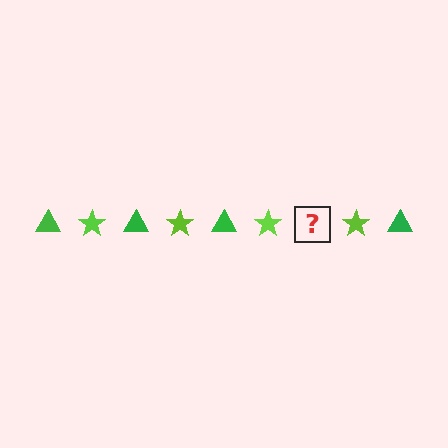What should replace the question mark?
The question mark should be replaced with a green triangle.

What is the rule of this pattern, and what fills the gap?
The rule is that the pattern alternates between green triangle and lime star. The gap should be filled with a green triangle.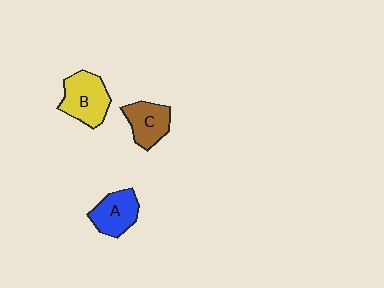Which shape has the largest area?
Shape B (yellow).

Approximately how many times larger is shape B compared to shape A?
Approximately 1.2 times.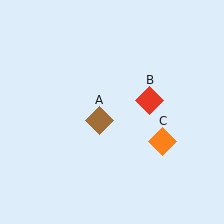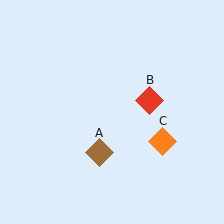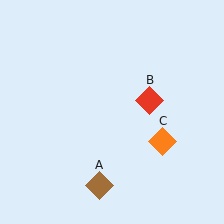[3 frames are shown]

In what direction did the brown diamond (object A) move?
The brown diamond (object A) moved down.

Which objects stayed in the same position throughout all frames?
Red diamond (object B) and orange diamond (object C) remained stationary.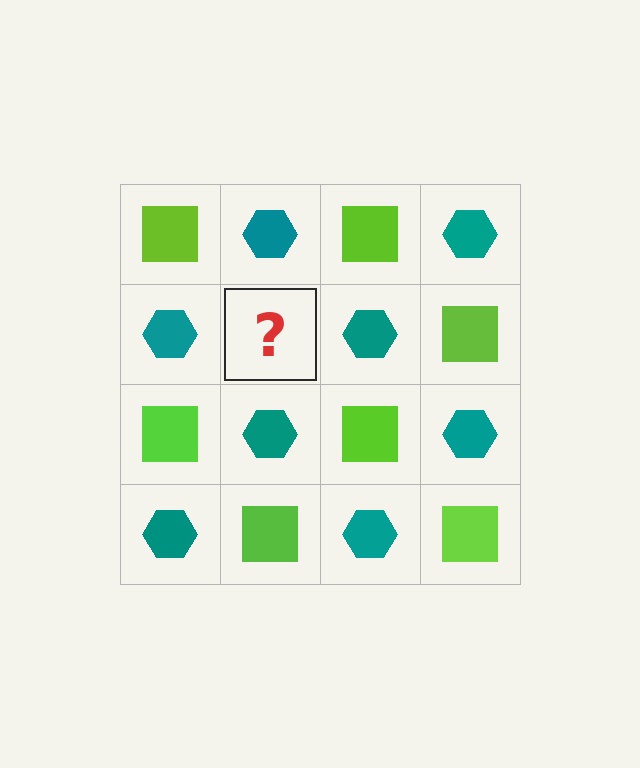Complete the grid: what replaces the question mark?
The question mark should be replaced with a lime square.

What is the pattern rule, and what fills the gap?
The rule is that it alternates lime square and teal hexagon in a checkerboard pattern. The gap should be filled with a lime square.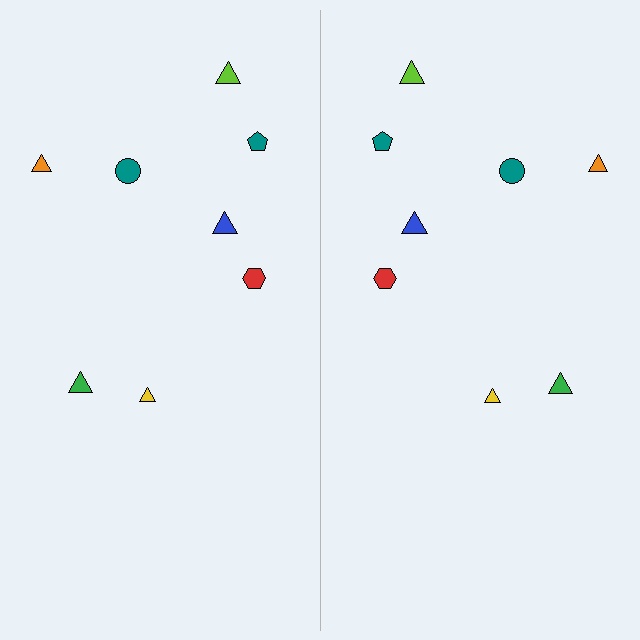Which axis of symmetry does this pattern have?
The pattern has a vertical axis of symmetry running through the center of the image.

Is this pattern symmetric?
Yes, this pattern has bilateral (reflection) symmetry.